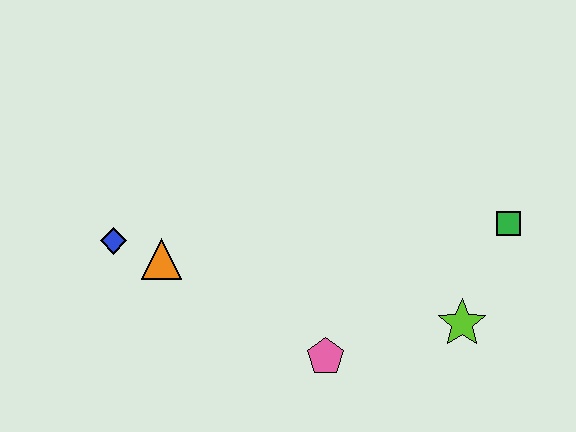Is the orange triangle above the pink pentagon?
Yes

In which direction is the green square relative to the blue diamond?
The green square is to the right of the blue diamond.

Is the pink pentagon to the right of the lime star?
No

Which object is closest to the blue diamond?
The orange triangle is closest to the blue diamond.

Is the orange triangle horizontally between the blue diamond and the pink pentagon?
Yes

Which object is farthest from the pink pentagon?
The blue diamond is farthest from the pink pentagon.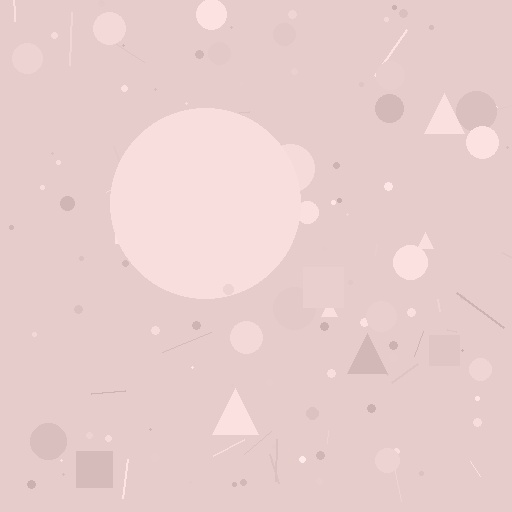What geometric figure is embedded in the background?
A circle is embedded in the background.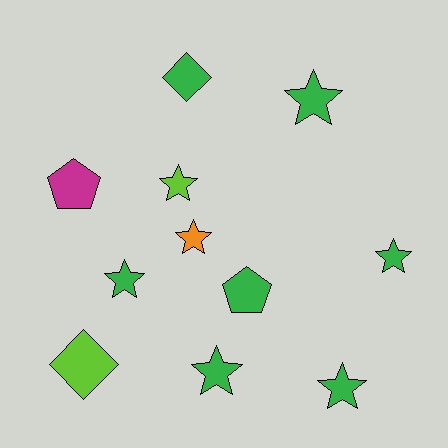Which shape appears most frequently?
Star, with 7 objects.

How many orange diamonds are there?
There are no orange diamonds.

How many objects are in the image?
There are 11 objects.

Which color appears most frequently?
Green, with 7 objects.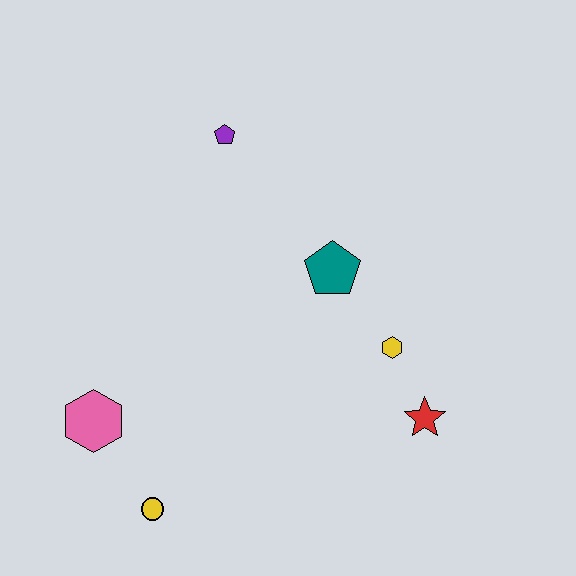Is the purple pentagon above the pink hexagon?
Yes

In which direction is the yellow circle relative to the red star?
The yellow circle is to the left of the red star.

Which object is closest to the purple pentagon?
The teal pentagon is closest to the purple pentagon.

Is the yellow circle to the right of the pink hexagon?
Yes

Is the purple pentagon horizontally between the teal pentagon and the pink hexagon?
Yes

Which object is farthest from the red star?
The purple pentagon is farthest from the red star.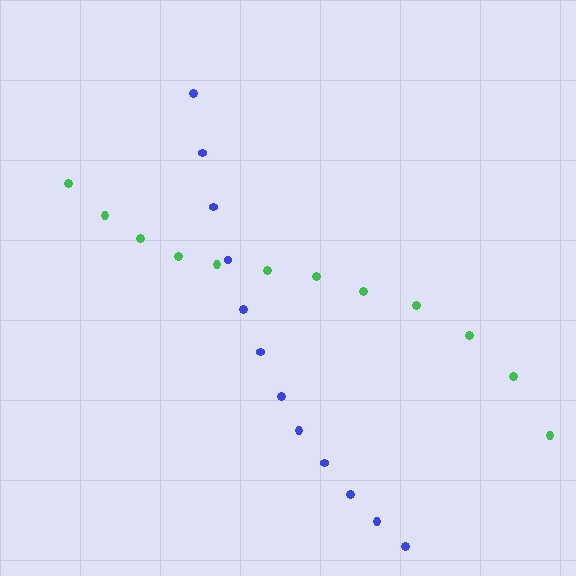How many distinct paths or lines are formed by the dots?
There are 2 distinct paths.